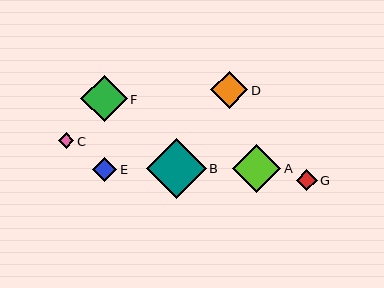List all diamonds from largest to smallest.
From largest to smallest: B, A, F, D, E, G, C.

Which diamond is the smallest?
Diamond C is the smallest with a size of approximately 15 pixels.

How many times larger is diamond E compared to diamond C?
Diamond E is approximately 1.6 times the size of diamond C.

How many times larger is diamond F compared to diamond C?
Diamond F is approximately 3.1 times the size of diamond C.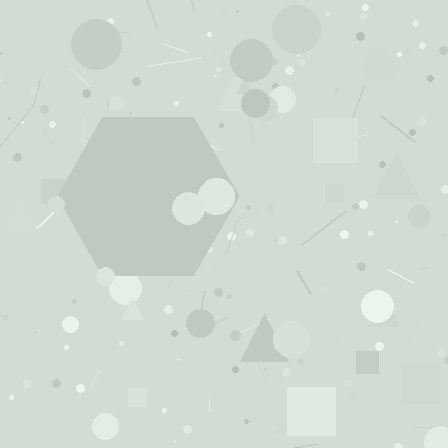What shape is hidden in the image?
A hexagon is hidden in the image.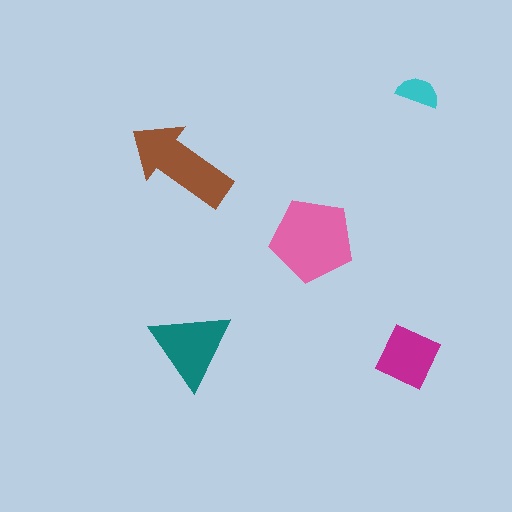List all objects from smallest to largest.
The cyan semicircle, the magenta square, the teal triangle, the brown arrow, the pink pentagon.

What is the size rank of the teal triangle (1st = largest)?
3rd.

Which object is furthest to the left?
The brown arrow is leftmost.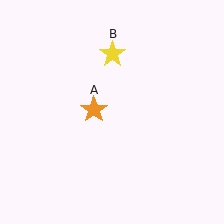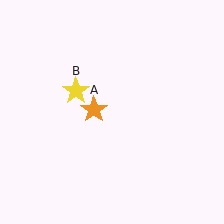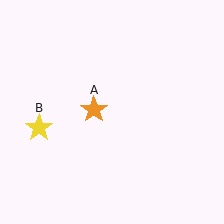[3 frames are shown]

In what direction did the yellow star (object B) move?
The yellow star (object B) moved down and to the left.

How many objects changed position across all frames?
1 object changed position: yellow star (object B).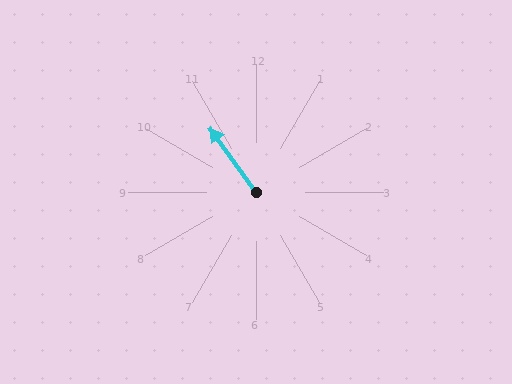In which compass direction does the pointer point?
Northwest.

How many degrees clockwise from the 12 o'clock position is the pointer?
Approximately 324 degrees.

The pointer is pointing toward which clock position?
Roughly 11 o'clock.